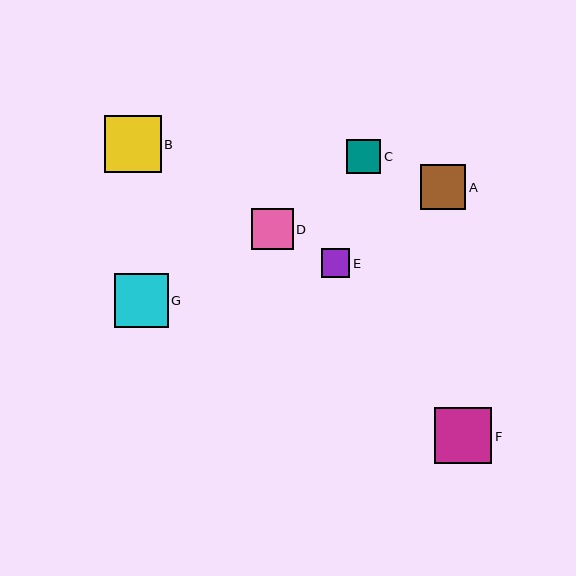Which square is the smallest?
Square E is the smallest with a size of approximately 28 pixels.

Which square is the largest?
Square F is the largest with a size of approximately 57 pixels.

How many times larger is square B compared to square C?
Square B is approximately 1.7 times the size of square C.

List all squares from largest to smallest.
From largest to smallest: F, B, G, A, D, C, E.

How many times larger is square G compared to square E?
Square G is approximately 1.9 times the size of square E.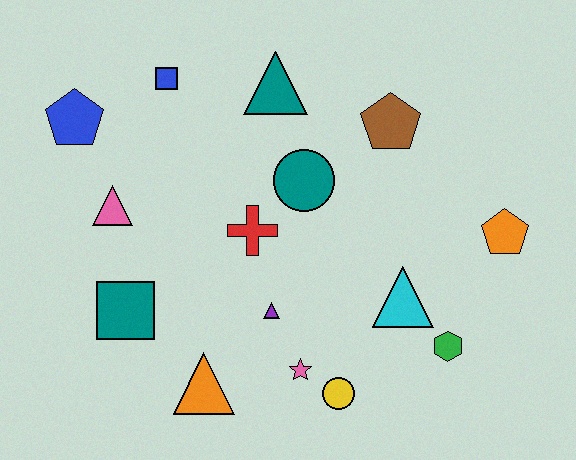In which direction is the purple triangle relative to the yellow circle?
The purple triangle is above the yellow circle.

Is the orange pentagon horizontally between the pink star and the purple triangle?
No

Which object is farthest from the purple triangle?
The blue pentagon is farthest from the purple triangle.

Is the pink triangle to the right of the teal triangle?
No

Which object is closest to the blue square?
The blue pentagon is closest to the blue square.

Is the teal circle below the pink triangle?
No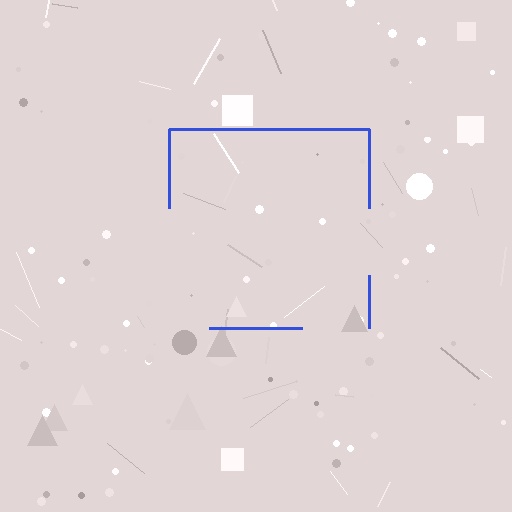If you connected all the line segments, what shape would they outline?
They would outline a square.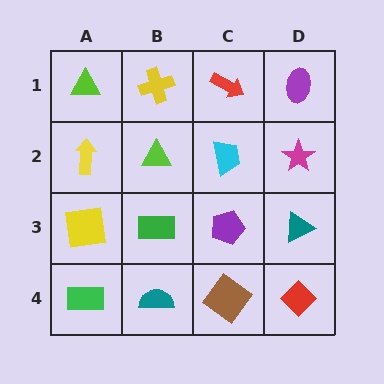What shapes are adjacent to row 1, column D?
A magenta star (row 2, column D), a red arrow (row 1, column C).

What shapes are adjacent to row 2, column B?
A yellow cross (row 1, column B), a green rectangle (row 3, column B), a yellow arrow (row 2, column A), a cyan trapezoid (row 2, column C).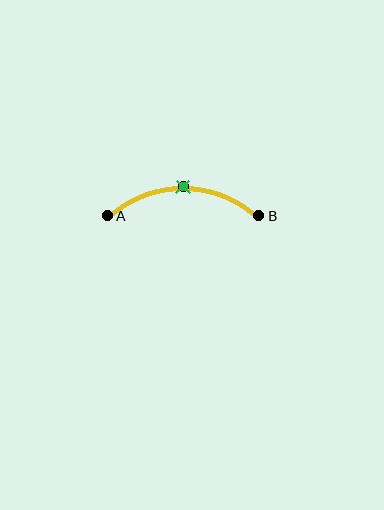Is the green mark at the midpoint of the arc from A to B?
Yes. The green mark lies on the arc at equal arc-length from both A and B — it is the arc midpoint.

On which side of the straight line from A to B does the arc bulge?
The arc bulges above the straight line connecting A and B.